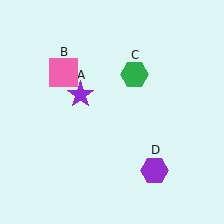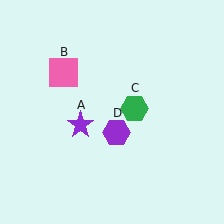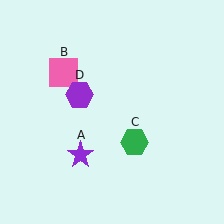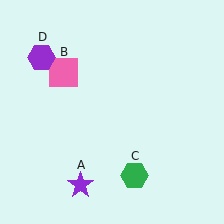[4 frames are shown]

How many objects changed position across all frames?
3 objects changed position: purple star (object A), green hexagon (object C), purple hexagon (object D).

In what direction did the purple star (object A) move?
The purple star (object A) moved down.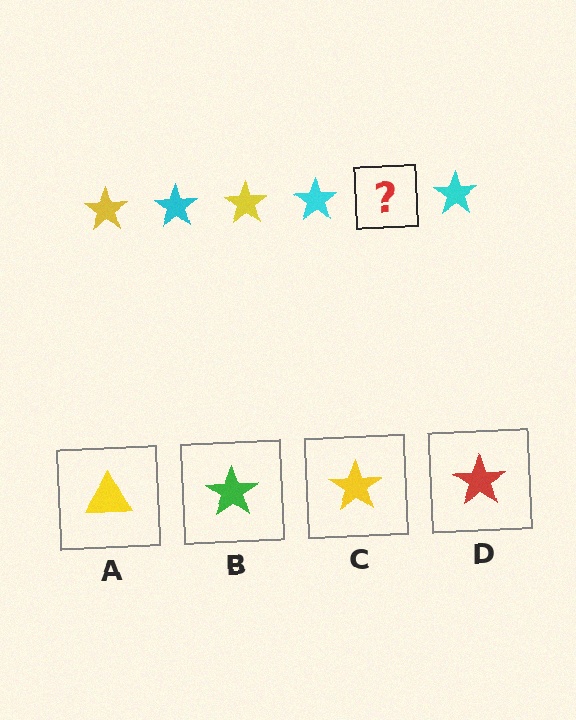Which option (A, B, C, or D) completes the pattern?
C.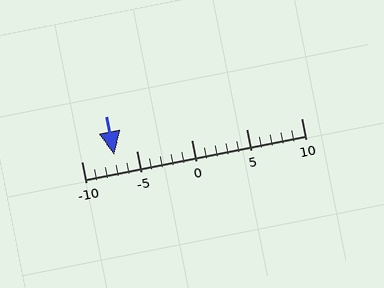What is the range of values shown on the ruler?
The ruler shows values from -10 to 10.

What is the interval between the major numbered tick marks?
The major tick marks are spaced 5 units apart.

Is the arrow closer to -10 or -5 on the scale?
The arrow is closer to -5.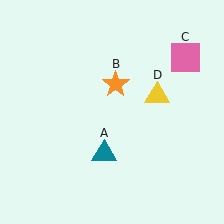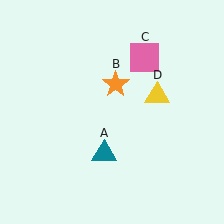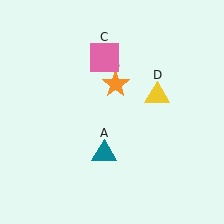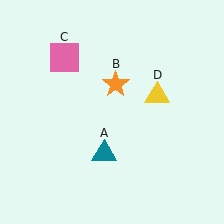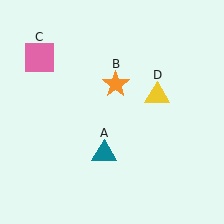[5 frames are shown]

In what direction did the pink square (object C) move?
The pink square (object C) moved left.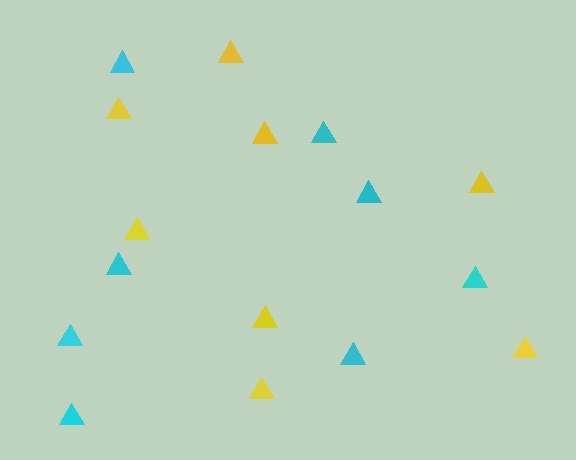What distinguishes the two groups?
There are 2 groups: one group of yellow triangles (8) and one group of cyan triangles (8).